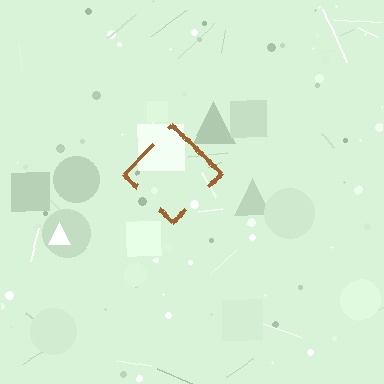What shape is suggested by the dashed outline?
The dashed outline suggests a diamond.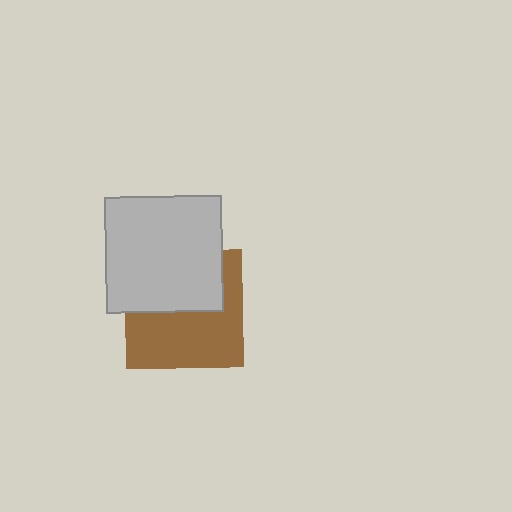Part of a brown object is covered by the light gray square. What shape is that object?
It is a square.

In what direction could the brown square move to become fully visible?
The brown square could move down. That would shift it out from behind the light gray square entirely.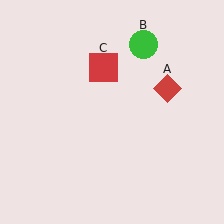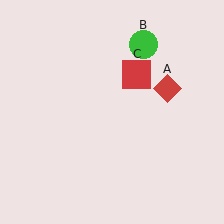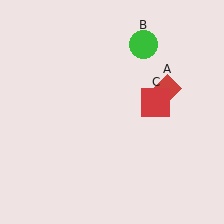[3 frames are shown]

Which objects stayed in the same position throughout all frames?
Red diamond (object A) and green circle (object B) remained stationary.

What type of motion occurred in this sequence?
The red square (object C) rotated clockwise around the center of the scene.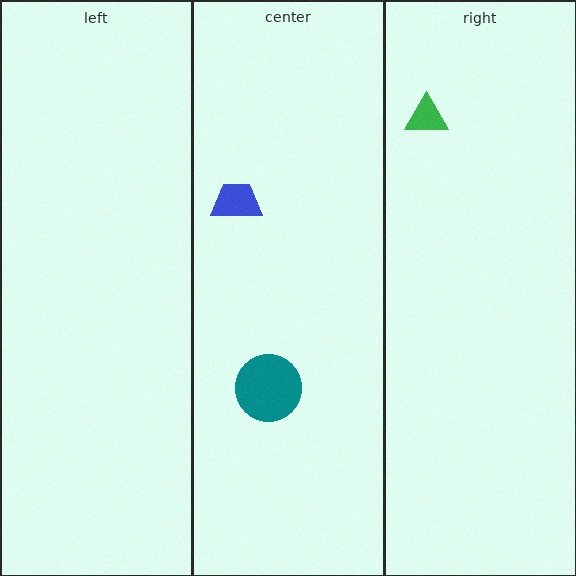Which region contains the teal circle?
The center region.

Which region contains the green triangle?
The right region.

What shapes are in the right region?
The green triangle.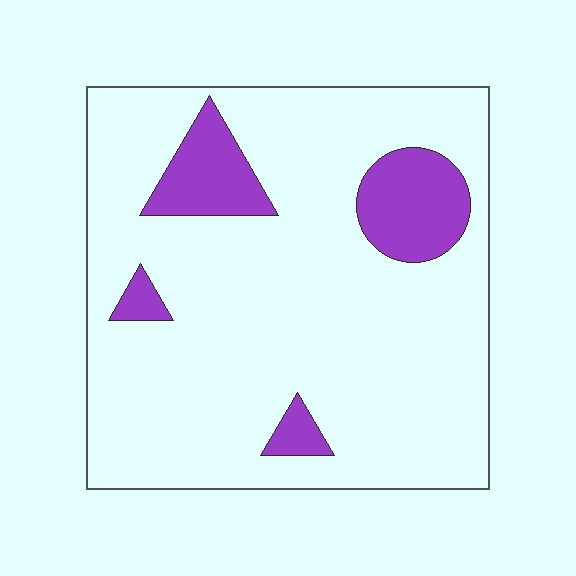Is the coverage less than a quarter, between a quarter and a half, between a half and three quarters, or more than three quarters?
Less than a quarter.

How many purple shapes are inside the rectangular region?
4.